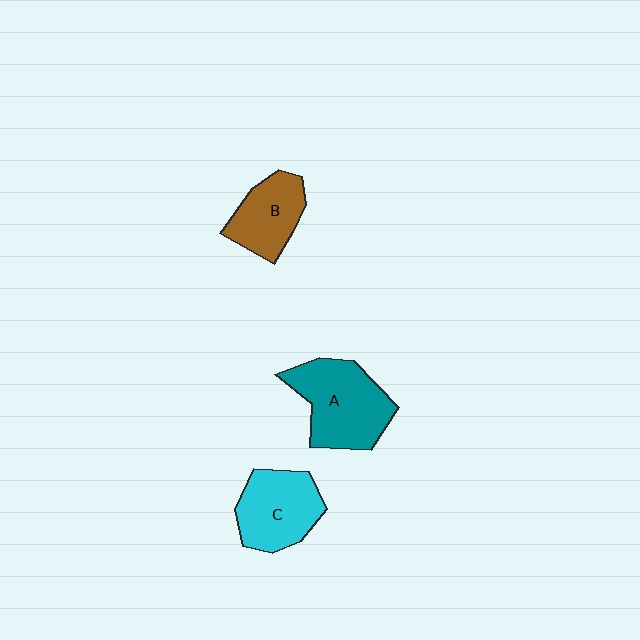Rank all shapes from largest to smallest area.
From largest to smallest: A (teal), C (cyan), B (brown).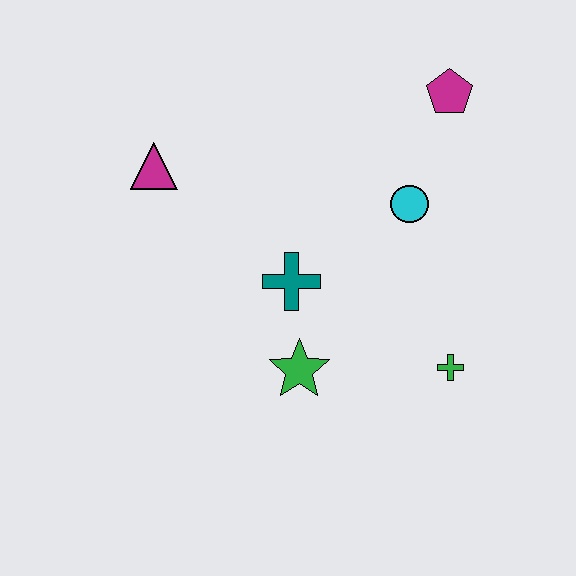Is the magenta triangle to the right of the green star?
No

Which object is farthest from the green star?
The magenta pentagon is farthest from the green star.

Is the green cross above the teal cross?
No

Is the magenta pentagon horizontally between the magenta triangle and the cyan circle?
No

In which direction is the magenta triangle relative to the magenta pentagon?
The magenta triangle is to the left of the magenta pentagon.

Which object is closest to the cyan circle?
The magenta pentagon is closest to the cyan circle.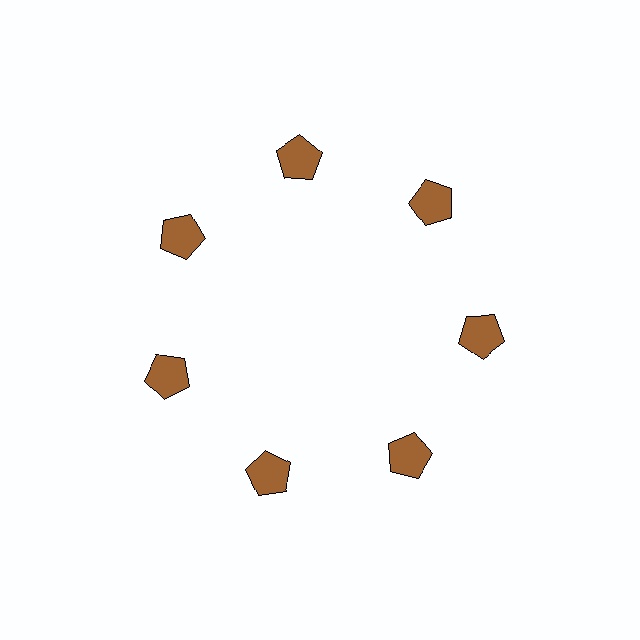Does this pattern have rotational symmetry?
Yes, this pattern has 7-fold rotational symmetry. It looks the same after rotating 51 degrees around the center.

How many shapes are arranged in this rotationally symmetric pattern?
There are 7 shapes, arranged in 7 groups of 1.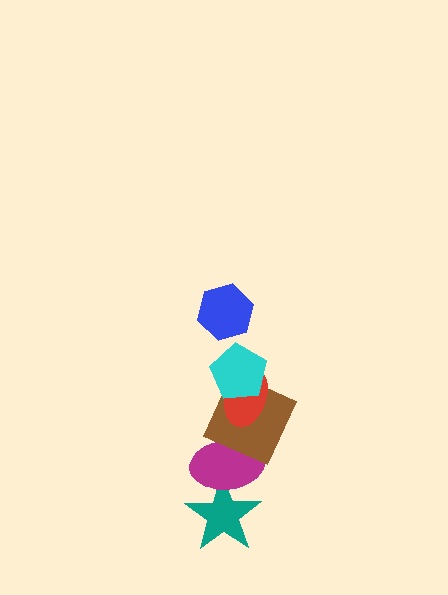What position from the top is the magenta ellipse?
The magenta ellipse is 5th from the top.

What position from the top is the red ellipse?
The red ellipse is 3rd from the top.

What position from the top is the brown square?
The brown square is 4th from the top.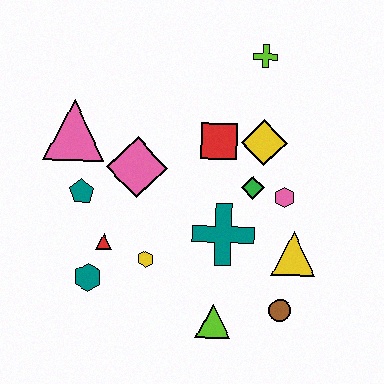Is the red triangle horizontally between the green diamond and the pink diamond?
No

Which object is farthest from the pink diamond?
The brown circle is farthest from the pink diamond.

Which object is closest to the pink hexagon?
The green diamond is closest to the pink hexagon.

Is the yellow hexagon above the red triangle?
No